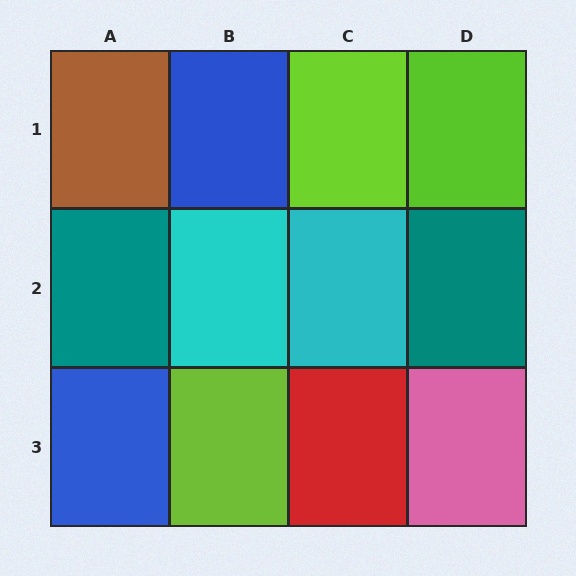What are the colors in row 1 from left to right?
Brown, blue, lime, lime.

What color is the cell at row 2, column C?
Cyan.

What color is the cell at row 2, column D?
Teal.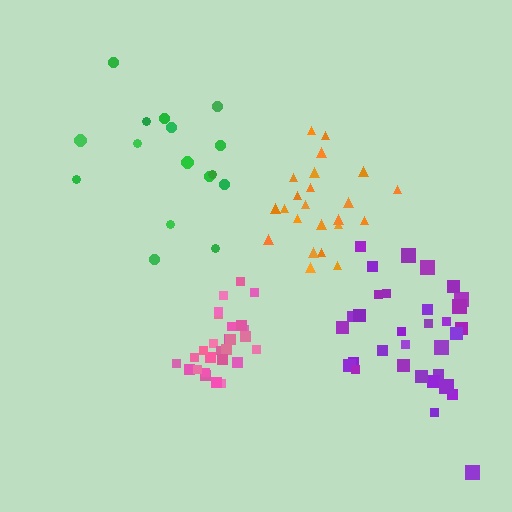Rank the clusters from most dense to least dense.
pink, orange, purple, green.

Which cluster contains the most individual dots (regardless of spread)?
Purple (32).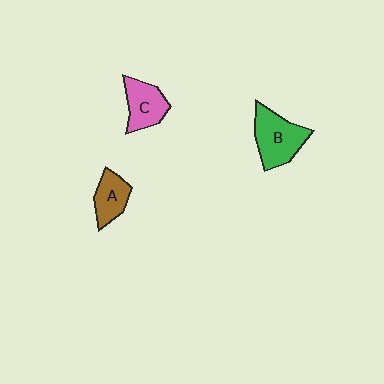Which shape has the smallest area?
Shape A (brown).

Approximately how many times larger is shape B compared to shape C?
Approximately 1.3 times.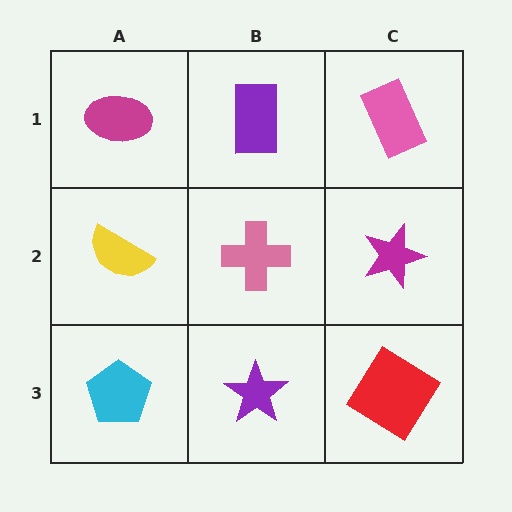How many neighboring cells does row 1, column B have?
3.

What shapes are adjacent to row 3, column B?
A pink cross (row 2, column B), a cyan pentagon (row 3, column A), a red diamond (row 3, column C).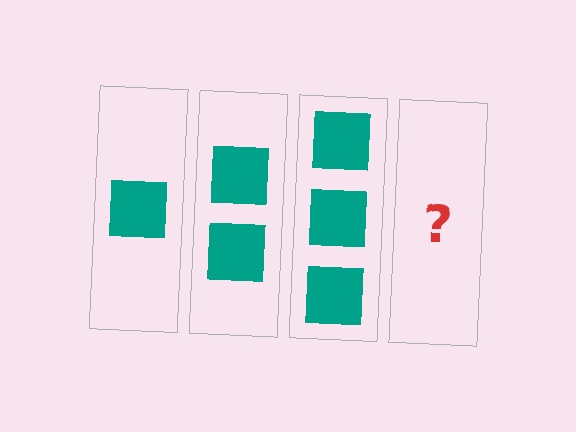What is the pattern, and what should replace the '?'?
The pattern is that each step adds one more square. The '?' should be 4 squares.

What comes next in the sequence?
The next element should be 4 squares.